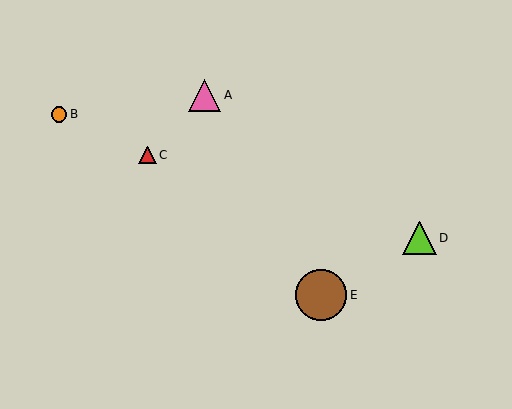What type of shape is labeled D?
Shape D is a lime triangle.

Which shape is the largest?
The brown circle (labeled E) is the largest.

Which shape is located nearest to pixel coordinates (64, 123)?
The orange circle (labeled B) at (59, 114) is nearest to that location.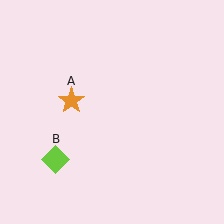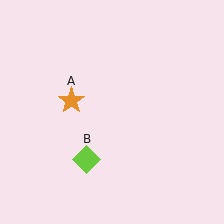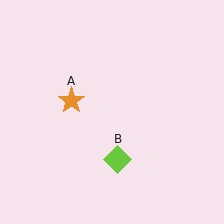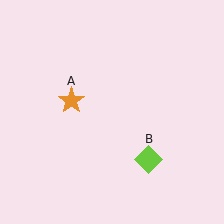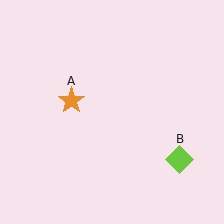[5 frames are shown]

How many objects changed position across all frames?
1 object changed position: lime diamond (object B).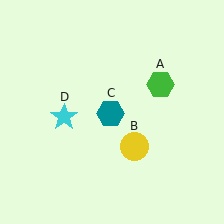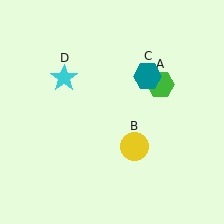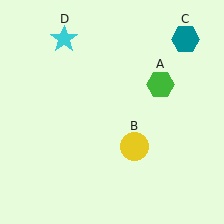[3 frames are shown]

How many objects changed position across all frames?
2 objects changed position: teal hexagon (object C), cyan star (object D).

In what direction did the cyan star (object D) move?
The cyan star (object D) moved up.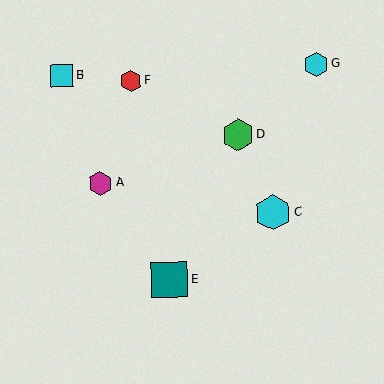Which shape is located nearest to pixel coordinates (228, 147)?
The green hexagon (labeled D) at (238, 135) is nearest to that location.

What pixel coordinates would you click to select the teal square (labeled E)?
Click at (170, 280) to select the teal square E.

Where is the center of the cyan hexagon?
The center of the cyan hexagon is at (273, 212).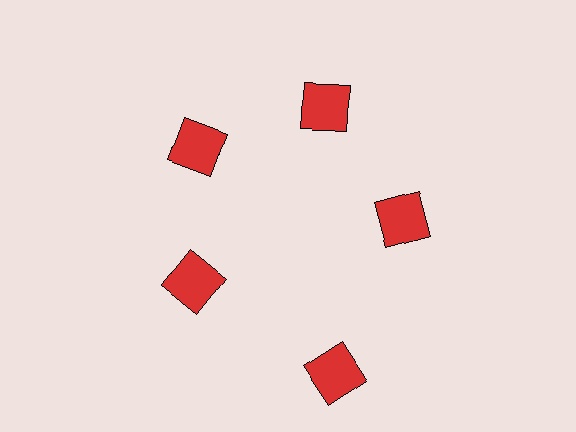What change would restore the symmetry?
The symmetry would be restored by moving it inward, back onto the ring so that all 5 squares sit at equal angles and equal distance from the center.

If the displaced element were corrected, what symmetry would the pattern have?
It would have 5-fold rotational symmetry — the pattern would map onto itself every 72 degrees.